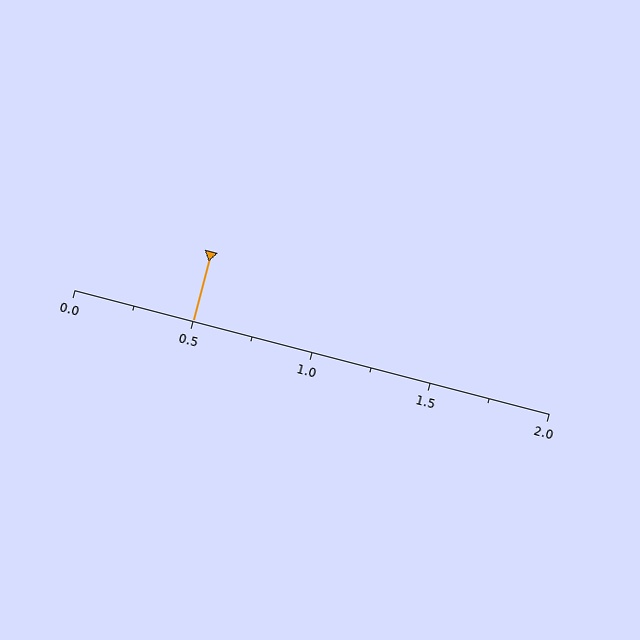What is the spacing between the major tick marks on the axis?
The major ticks are spaced 0.5 apart.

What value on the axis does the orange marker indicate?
The marker indicates approximately 0.5.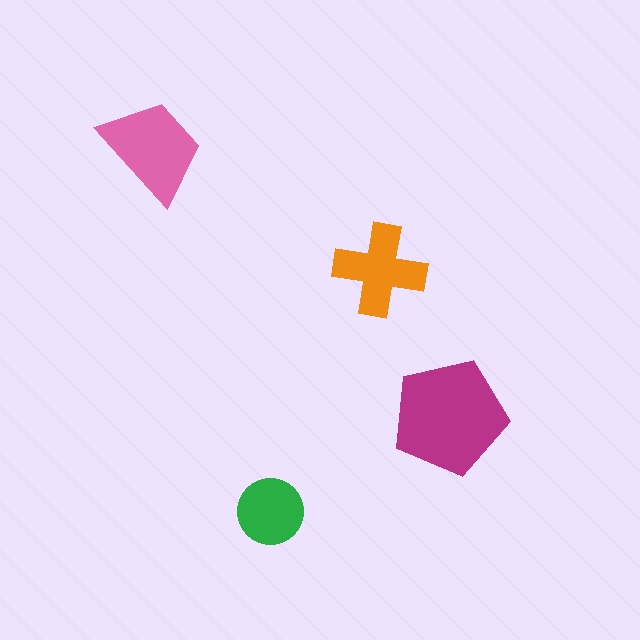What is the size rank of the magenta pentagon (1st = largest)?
1st.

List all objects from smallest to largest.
The green circle, the orange cross, the pink trapezoid, the magenta pentagon.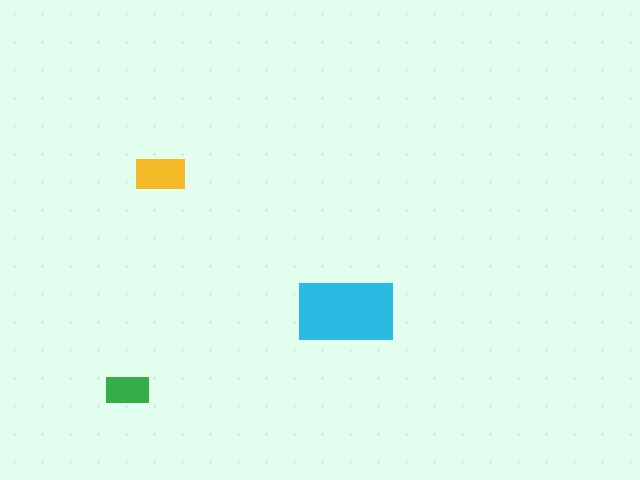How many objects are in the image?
There are 3 objects in the image.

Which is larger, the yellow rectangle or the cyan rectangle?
The cyan one.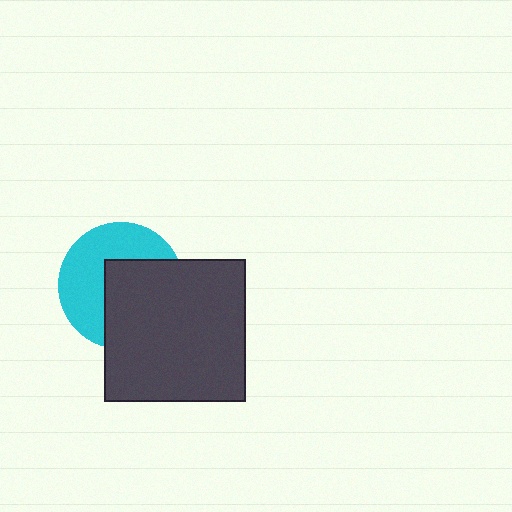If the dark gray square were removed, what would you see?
You would see the complete cyan circle.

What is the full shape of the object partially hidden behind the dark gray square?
The partially hidden object is a cyan circle.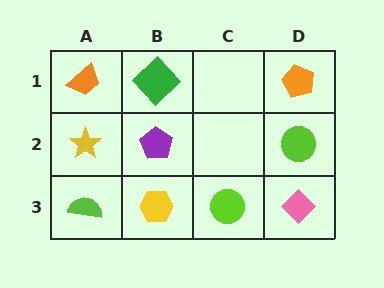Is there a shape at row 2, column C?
No, that cell is empty.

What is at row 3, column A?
A lime semicircle.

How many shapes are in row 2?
3 shapes.